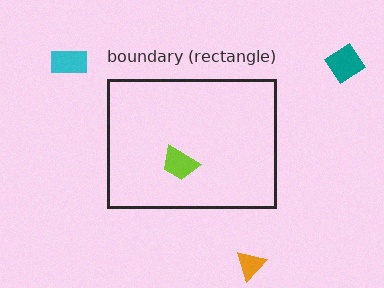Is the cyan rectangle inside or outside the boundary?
Outside.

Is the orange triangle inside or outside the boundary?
Outside.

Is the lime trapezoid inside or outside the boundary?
Inside.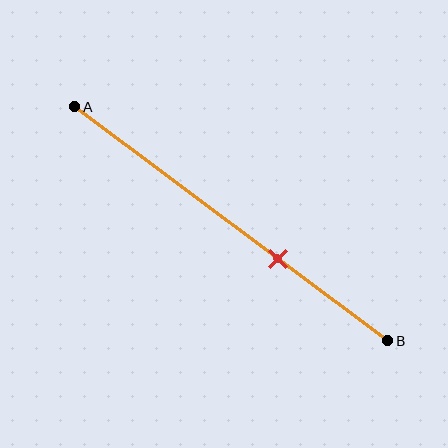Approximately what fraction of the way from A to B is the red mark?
The red mark is approximately 65% of the way from A to B.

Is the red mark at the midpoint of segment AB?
No, the mark is at about 65% from A, not at the 50% midpoint.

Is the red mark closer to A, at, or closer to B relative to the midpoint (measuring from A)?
The red mark is closer to point B than the midpoint of segment AB.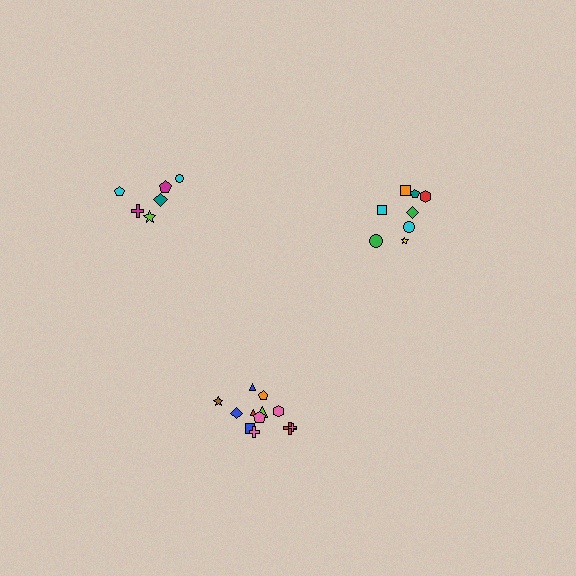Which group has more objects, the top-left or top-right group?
The top-right group.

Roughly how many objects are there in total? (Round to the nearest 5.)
Roughly 25 objects in total.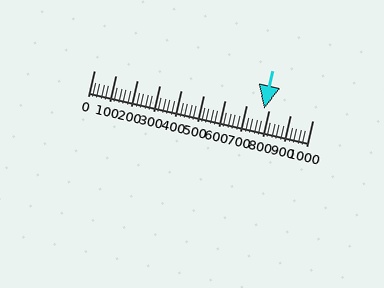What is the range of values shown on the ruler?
The ruler shows values from 0 to 1000.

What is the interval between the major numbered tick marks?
The major tick marks are spaced 100 units apart.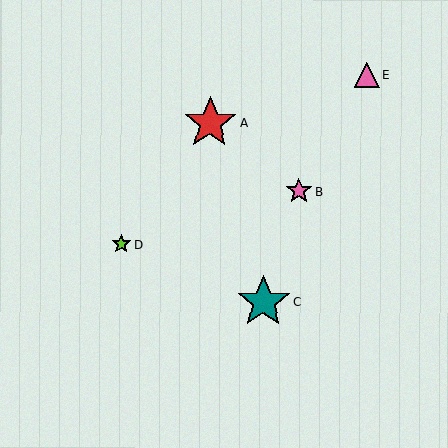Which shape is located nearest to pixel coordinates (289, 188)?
The pink star (labeled B) at (299, 191) is nearest to that location.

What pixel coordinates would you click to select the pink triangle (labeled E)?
Click at (367, 75) to select the pink triangle E.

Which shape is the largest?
The teal star (labeled C) is the largest.